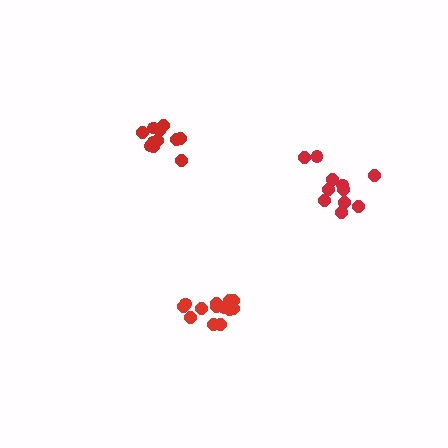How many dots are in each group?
Group 1: 13 dots, Group 2: 11 dots, Group 3: 11 dots (35 total).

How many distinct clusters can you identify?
There are 3 distinct clusters.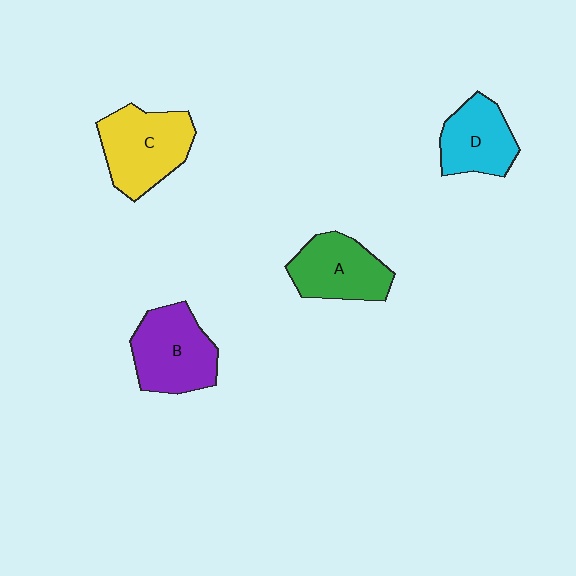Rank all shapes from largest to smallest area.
From largest to smallest: C (yellow), B (purple), A (green), D (cyan).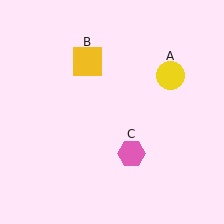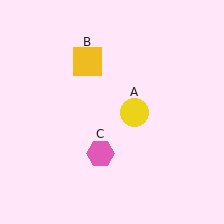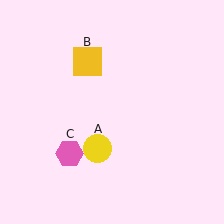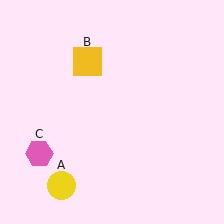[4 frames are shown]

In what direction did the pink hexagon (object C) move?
The pink hexagon (object C) moved left.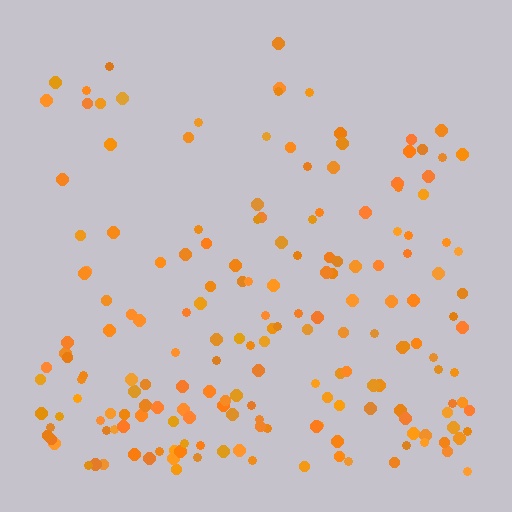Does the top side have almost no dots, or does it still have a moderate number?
Still a moderate number, just noticeably fewer than the bottom.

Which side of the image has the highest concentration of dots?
The bottom.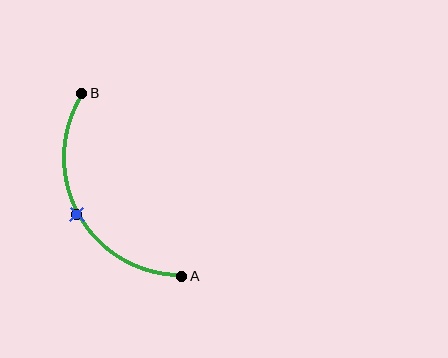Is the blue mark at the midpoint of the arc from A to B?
Yes. The blue mark lies on the arc at equal arc-length from both A and B — it is the arc midpoint.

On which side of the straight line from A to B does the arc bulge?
The arc bulges to the left of the straight line connecting A and B.